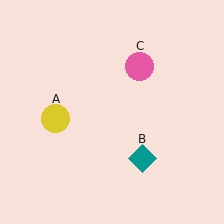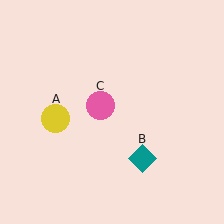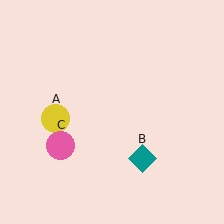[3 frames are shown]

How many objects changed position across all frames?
1 object changed position: pink circle (object C).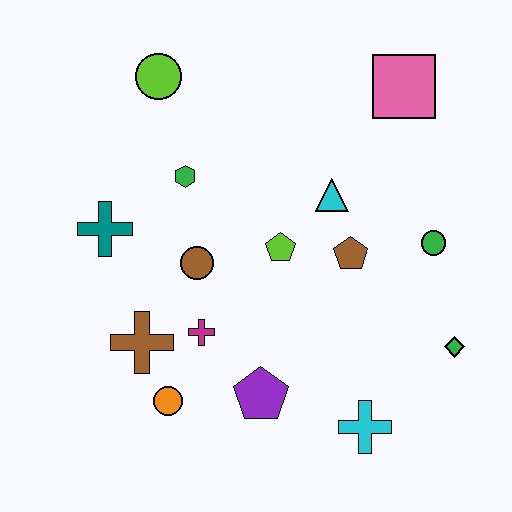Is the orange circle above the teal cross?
No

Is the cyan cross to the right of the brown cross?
Yes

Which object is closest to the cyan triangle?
The brown pentagon is closest to the cyan triangle.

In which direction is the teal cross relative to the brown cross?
The teal cross is above the brown cross.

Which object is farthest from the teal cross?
The green diamond is farthest from the teal cross.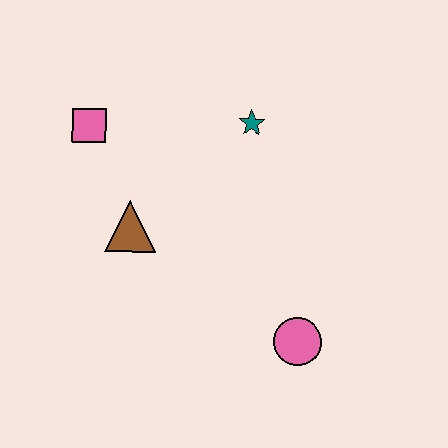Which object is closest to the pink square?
The brown triangle is closest to the pink square.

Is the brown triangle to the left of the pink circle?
Yes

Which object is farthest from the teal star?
The pink circle is farthest from the teal star.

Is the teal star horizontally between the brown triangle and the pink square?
No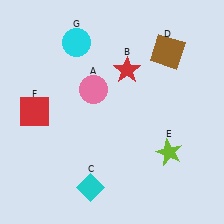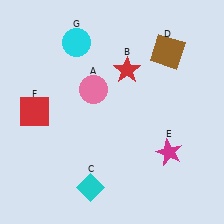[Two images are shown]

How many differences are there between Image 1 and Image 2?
There is 1 difference between the two images.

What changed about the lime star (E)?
In Image 1, E is lime. In Image 2, it changed to magenta.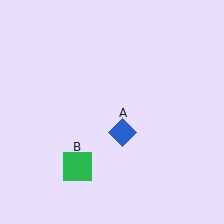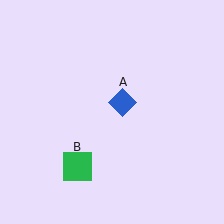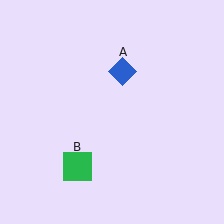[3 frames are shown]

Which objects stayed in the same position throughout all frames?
Green square (object B) remained stationary.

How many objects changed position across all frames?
1 object changed position: blue diamond (object A).